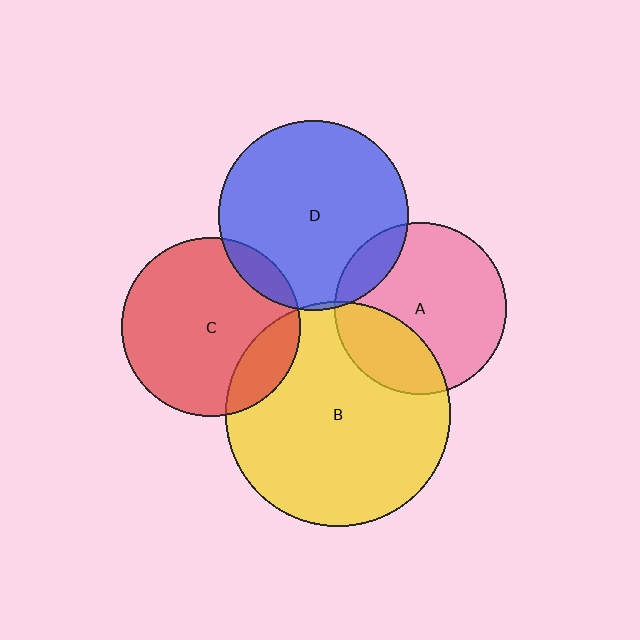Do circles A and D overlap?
Yes.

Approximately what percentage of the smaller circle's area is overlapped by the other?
Approximately 15%.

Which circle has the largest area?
Circle B (yellow).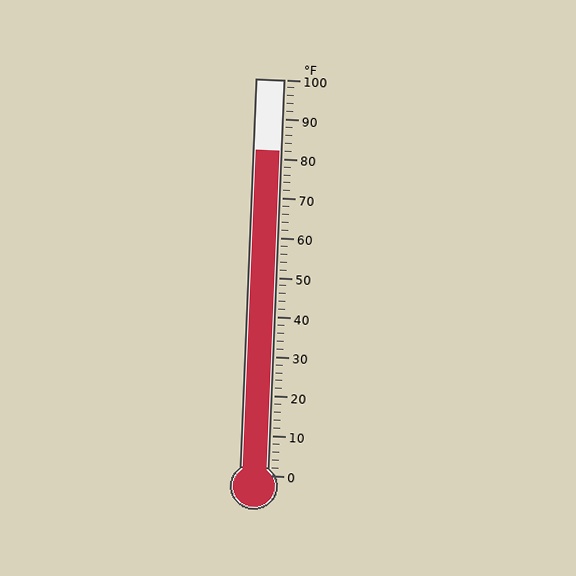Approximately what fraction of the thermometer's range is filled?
The thermometer is filled to approximately 80% of its range.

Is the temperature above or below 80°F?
The temperature is above 80°F.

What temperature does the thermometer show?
The thermometer shows approximately 82°F.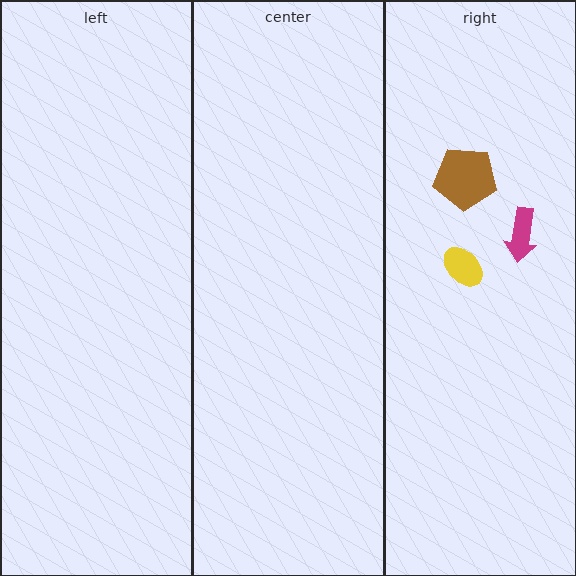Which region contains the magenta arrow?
The right region.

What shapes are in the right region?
The magenta arrow, the brown pentagon, the yellow ellipse.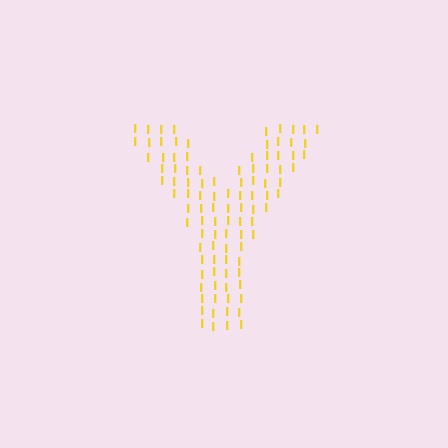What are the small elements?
The small elements are letter I's.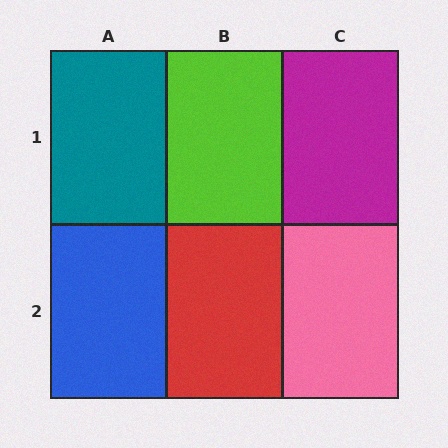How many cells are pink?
1 cell is pink.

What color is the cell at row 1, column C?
Magenta.